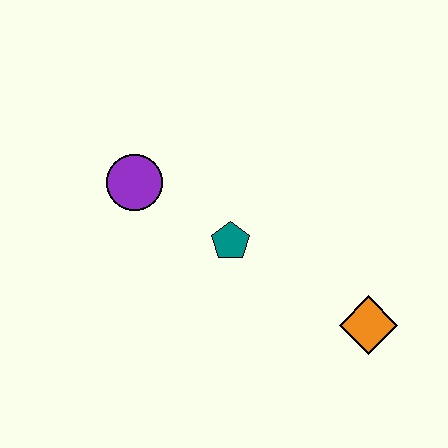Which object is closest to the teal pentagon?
The purple circle is closest to the teal pentagon.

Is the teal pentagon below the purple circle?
Yes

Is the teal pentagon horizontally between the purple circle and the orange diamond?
Yes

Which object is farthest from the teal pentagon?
The orange diamond is farthest from the teal pentagon.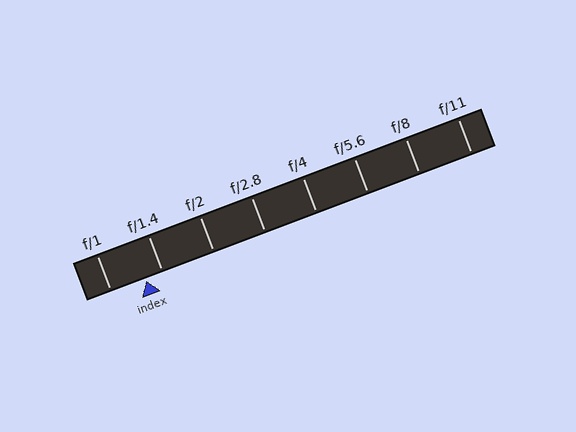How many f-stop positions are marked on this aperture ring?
There are 8 f-stop positions marked.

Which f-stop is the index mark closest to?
The index mark is closest to f/1.4.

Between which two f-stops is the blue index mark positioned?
The index mark is between f/1 and f/1.4.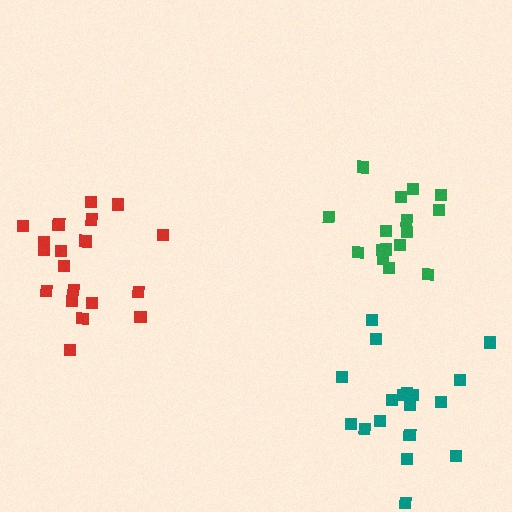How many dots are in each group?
Group 1: 16 dots, Group 2: 19 dots, Group 3: 18 dots (53 total).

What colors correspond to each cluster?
The clusters are colored: green, red, teal.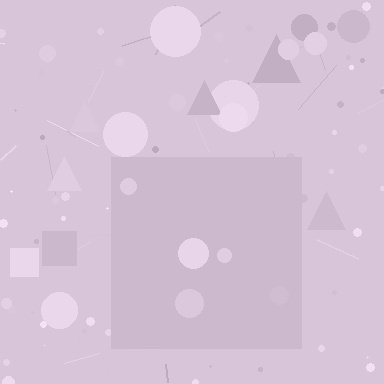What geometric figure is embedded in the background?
A square is embedded in the background.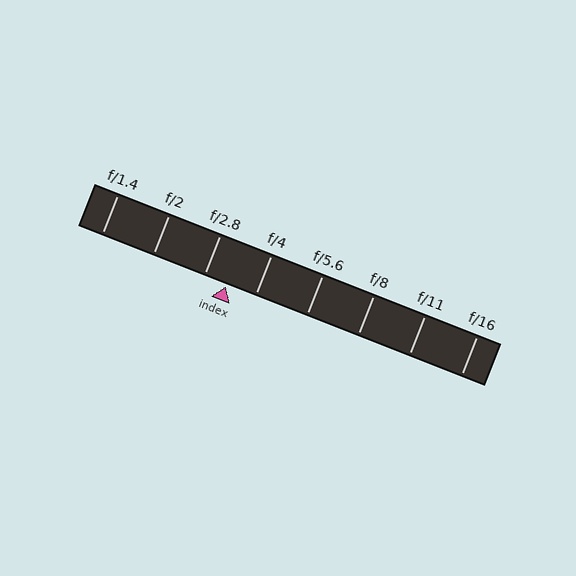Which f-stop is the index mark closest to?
The index mark is closest to f/2.8.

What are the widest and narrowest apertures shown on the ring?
The widest aperture shown is f/1.4 and the narrowest is f/16.